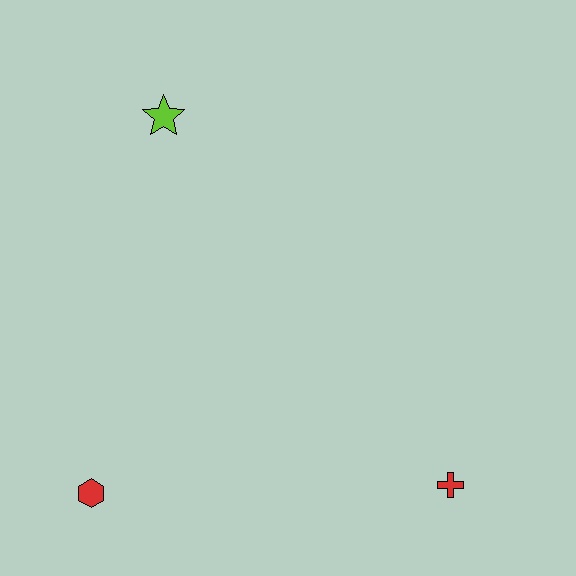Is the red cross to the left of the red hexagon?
No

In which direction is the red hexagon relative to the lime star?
The red hexagon is below the lime star.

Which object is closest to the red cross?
The red hexagon is closest to the red cross.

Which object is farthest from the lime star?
The red cross is farthest from the lime star.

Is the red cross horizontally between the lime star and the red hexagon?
No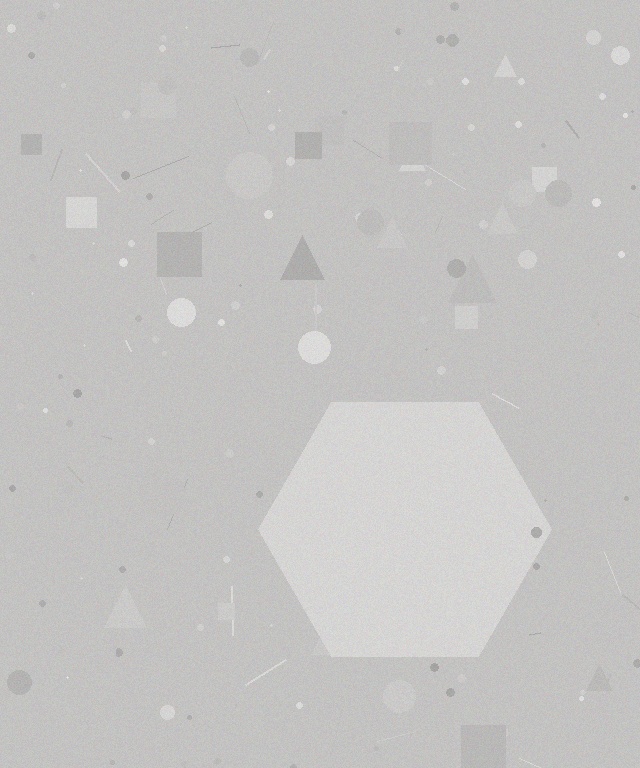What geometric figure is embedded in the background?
A hexagon is embedded in the background.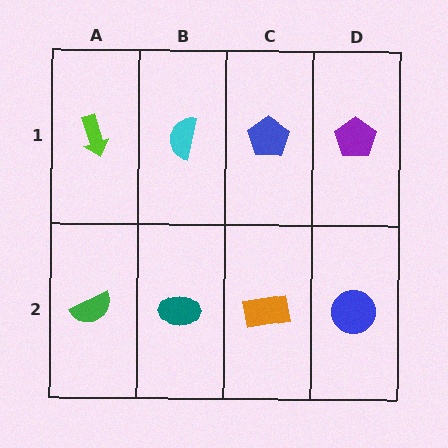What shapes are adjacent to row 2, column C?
A blue pentagon (row 1, column C), a teal ellipse (row 2, column B), a blue circle (row 2, column D).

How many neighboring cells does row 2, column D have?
2.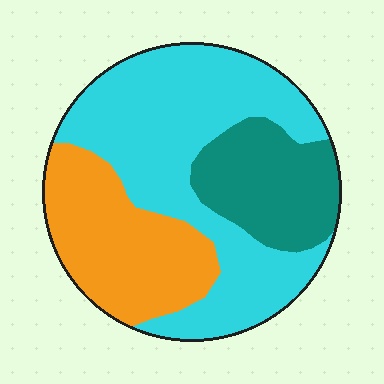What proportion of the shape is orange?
Orange takes up between a quarter and a half of the shape.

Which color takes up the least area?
Teal, at roughly 20%.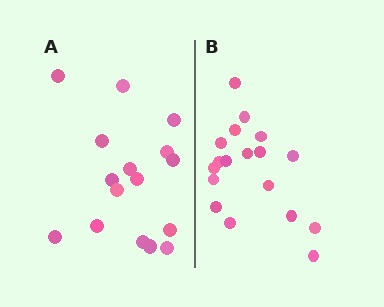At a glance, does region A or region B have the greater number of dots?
Region B (the right region) has more dots.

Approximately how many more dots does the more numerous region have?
Region B has just a few more — roughly 2 or 3 more dots than region A.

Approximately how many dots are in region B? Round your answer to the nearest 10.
About 20 dots. (The exact count is 18, which rounds to 20.)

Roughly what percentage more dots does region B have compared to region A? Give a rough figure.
About 10% more.